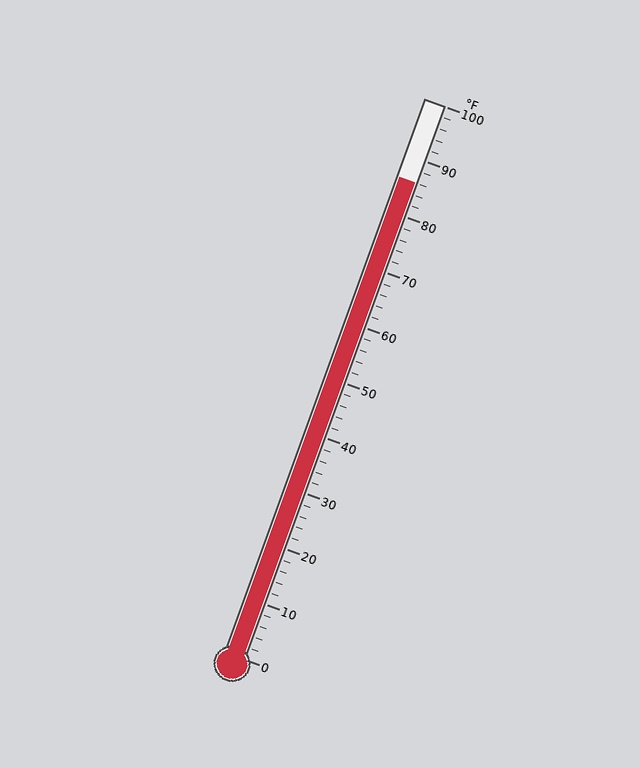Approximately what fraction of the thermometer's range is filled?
The thermometer is filled to approximately 85% of its range.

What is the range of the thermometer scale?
The thermometer scale ranges from 0°F to 100°F.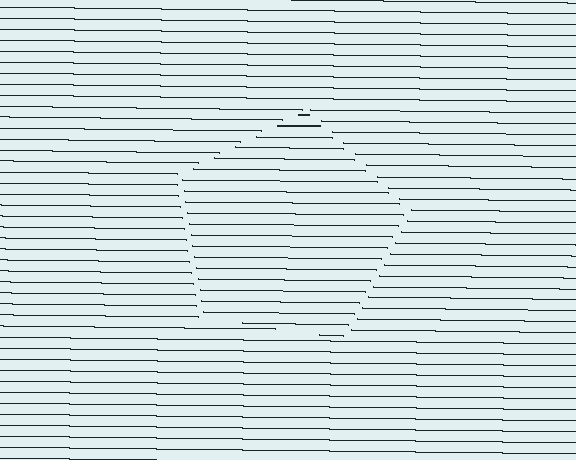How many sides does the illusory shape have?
5 sides — the line-ends trace a pentagon.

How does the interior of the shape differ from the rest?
The interior of the shape contains the same grating, shifted by half a period — the contour is defined by the phase discontinuity where line-ends from the inner and outer gratings abut.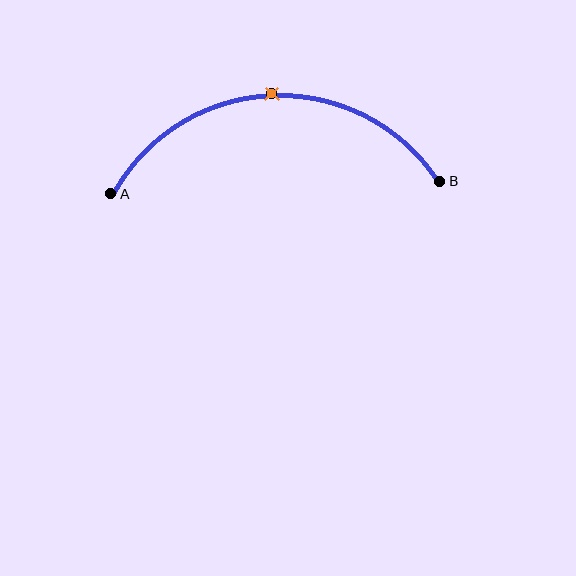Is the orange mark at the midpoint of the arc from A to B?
Yes. The orange mark lies on the arc at equal arc-length from both A and B — it is the arc midpoint.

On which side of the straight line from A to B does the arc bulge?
The arc bulges above the straight line connecting A and B.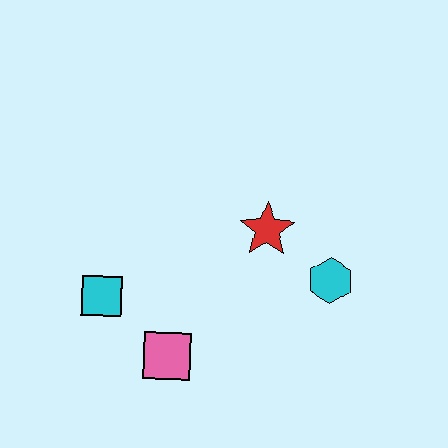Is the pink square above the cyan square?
No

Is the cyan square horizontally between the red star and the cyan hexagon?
No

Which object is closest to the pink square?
The cyan square is closest to the pink square.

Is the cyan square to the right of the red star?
No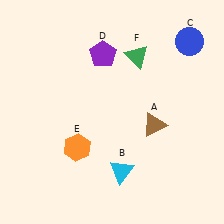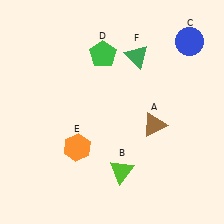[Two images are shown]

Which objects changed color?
B changed from cyan to lime. D changed from purple to green.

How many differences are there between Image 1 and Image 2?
There are 2 differences between the two images.